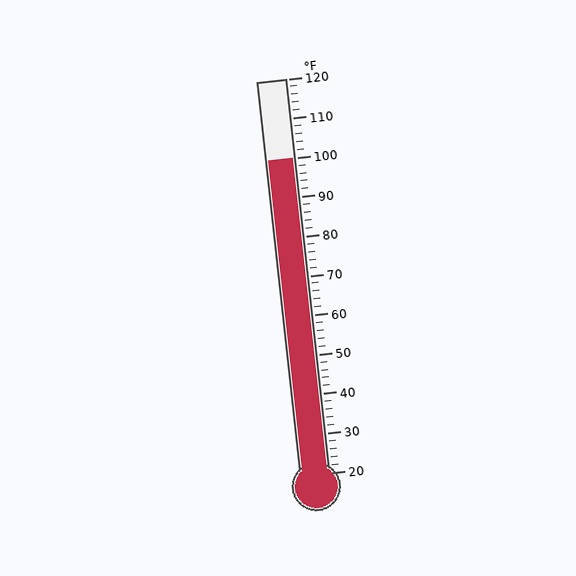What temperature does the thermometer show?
The thermometer shows approximately 100°F.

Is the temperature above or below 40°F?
The temperature is above 40°F.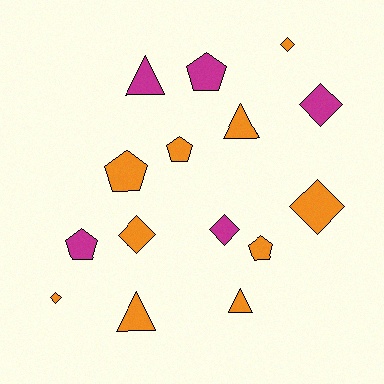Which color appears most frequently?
Orange, with 10 objects.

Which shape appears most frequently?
Diamond, with 6 objects.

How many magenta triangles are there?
There is 1 magenta triangle.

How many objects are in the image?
There are 15 objects.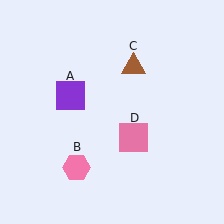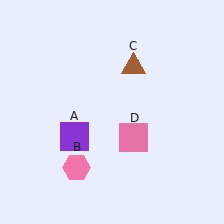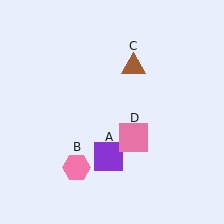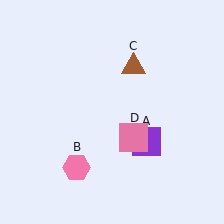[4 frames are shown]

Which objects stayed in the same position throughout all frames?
Pink hexagon (object B) and brown triangle (object C) and pink square (object D) remained stationary.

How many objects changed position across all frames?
1 object changed position: purple square (object A).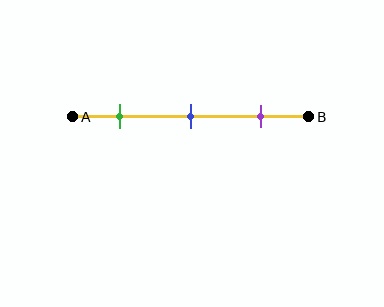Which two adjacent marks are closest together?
The green and blue marks are the closest adjacent pair.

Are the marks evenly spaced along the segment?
Yes, the marks are approximately evenly spaced.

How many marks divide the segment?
There are 3 marks dividing the segment.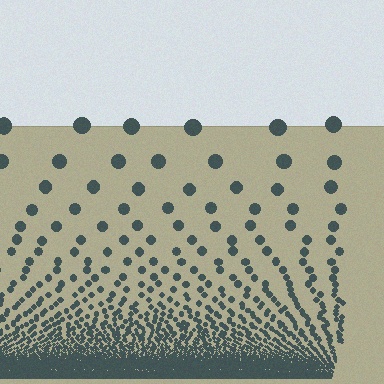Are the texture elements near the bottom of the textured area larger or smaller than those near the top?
Smaller. The gradient is inverted — elements near the bottom are smaller and denser.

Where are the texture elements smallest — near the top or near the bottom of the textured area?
Near the bottom.